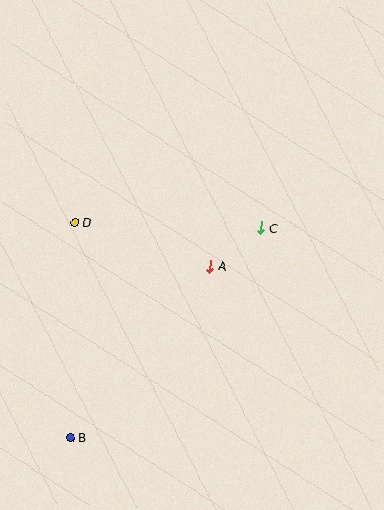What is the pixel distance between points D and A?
The distance between D and A is 143 pixels.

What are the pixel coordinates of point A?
Point A is at (210, 266).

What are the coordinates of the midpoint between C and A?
The midpoint between C and A is at (236, 247).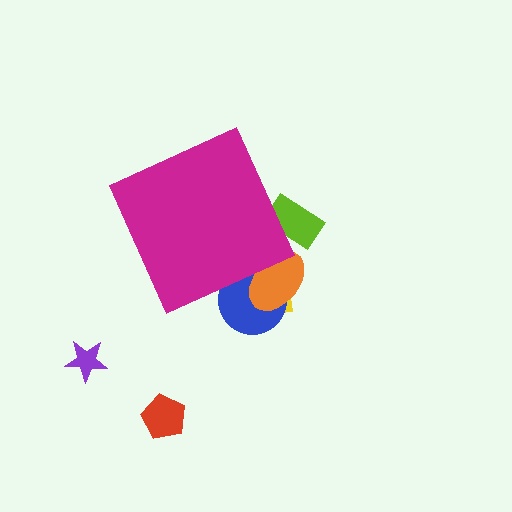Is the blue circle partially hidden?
Yes, the blue circle is partially hidden behind the magenta diamond.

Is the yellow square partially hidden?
Yes, the yellow square is partially hidden behind the magenta diamond.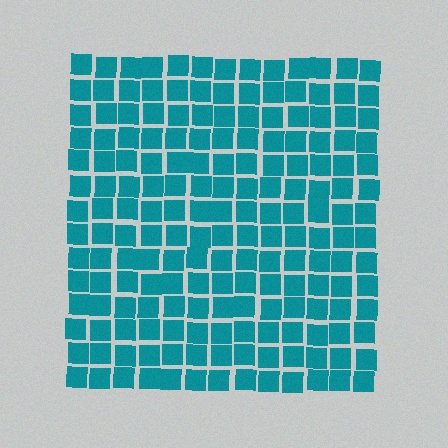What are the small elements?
The small elements are squares.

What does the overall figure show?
The overall figure shows a square.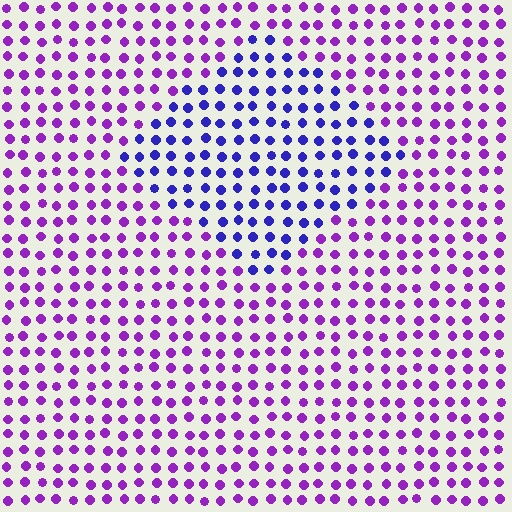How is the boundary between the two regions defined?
The boundary is defined purely by a slight shift in hue (about 40 degrees). Spacing, size, and orientation are identical on both sides.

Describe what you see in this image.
The image is filled with small purple elements in a uniform arrangement. A diamond-shaped region is visible where the elements are tinted to a slightly different hue, forming a subtle color boundary.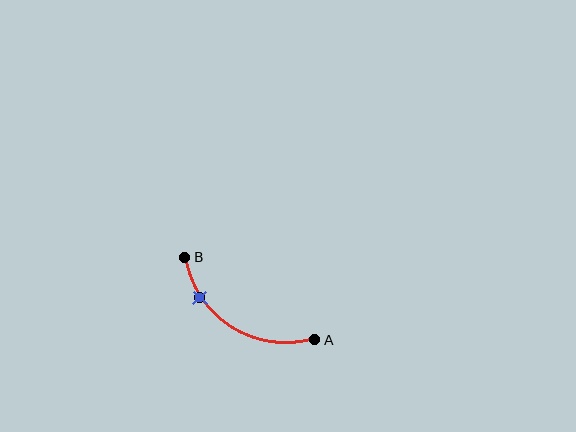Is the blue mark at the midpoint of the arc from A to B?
No. The blue mark lies on the arc but is closer to endpoint B. The arc midpoint would be at the point on the curve equidistant along the arc from both A and B.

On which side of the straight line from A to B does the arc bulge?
The arc bulges below the straight line connecting A and B.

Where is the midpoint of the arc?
The arc midpoint is the point on the curve farthest from the straight line joining A and B. It sits below that line.